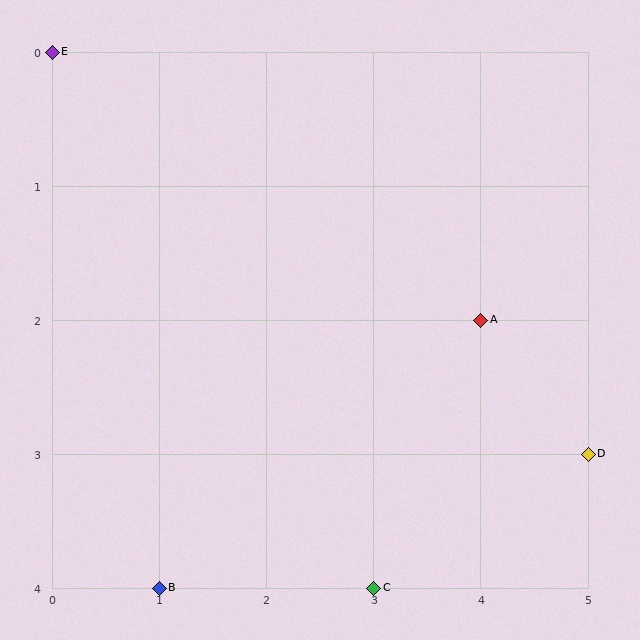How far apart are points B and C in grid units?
Points B and C are 2 columns apart.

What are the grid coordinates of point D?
Point D is at grid coordinates (5, 3).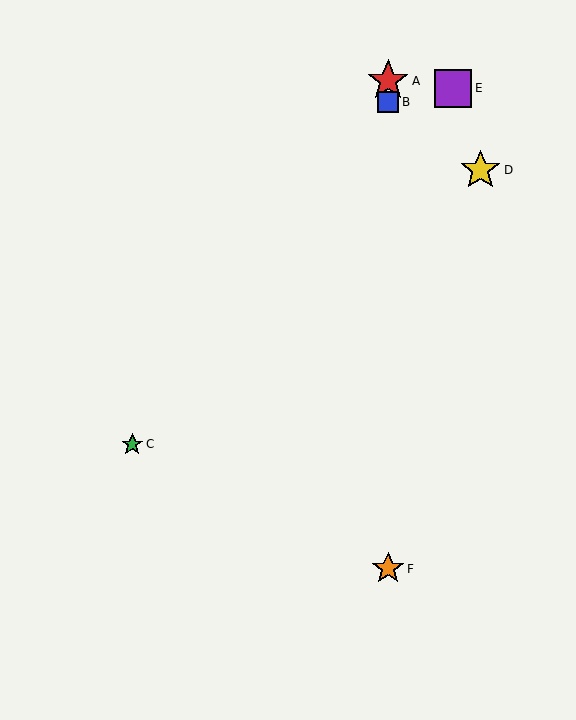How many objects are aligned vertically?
3 objects (A, B, F) are aligned vertically.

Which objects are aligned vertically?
Objects A, B, F are aligned vertically.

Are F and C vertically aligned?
No, F is at x≈388 and C is at x≈132.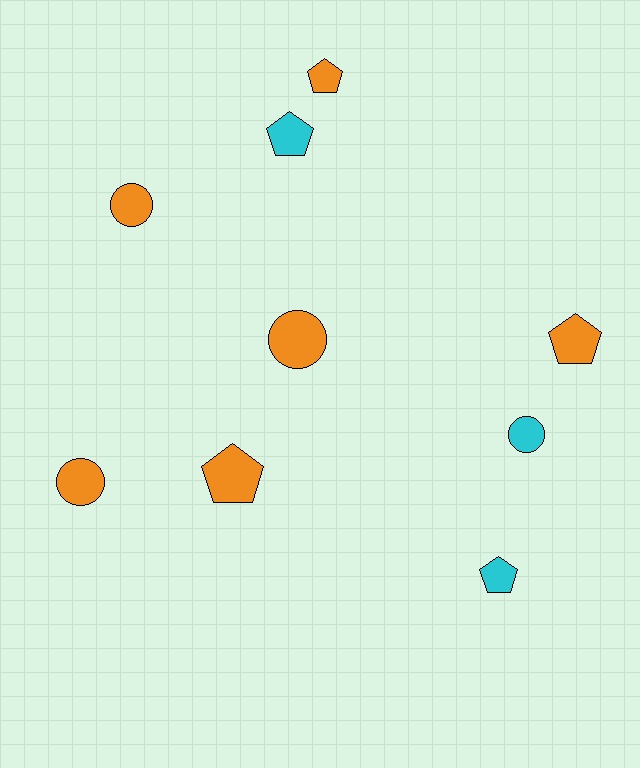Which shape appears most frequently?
Pentagon, with 5 objects.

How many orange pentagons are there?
There are 3 orange pentagons.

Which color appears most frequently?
Orange, with 6 objects.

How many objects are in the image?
There are 9 objects.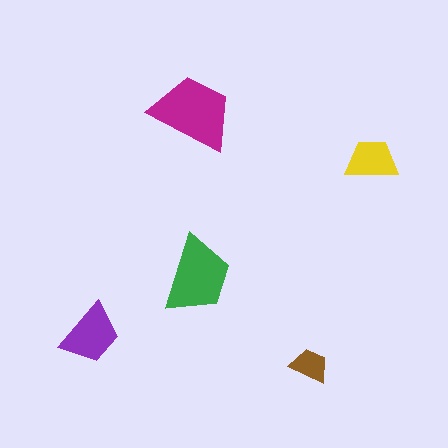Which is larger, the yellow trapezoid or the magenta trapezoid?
The magenta one.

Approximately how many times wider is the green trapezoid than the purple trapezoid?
About 1.5 times wider.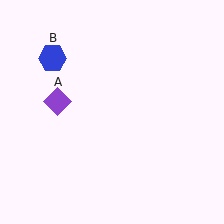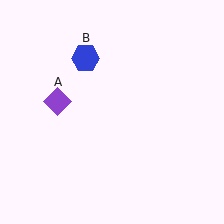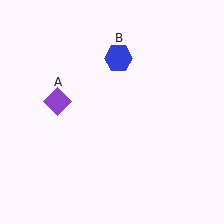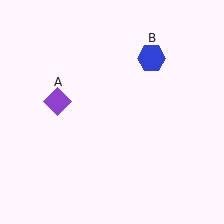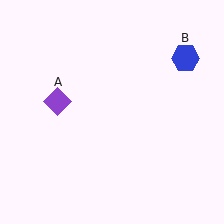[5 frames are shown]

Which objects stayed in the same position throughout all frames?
Purple diamond (object A) remained stationary.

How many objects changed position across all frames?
1 object changed position: blue hexagon (object B).